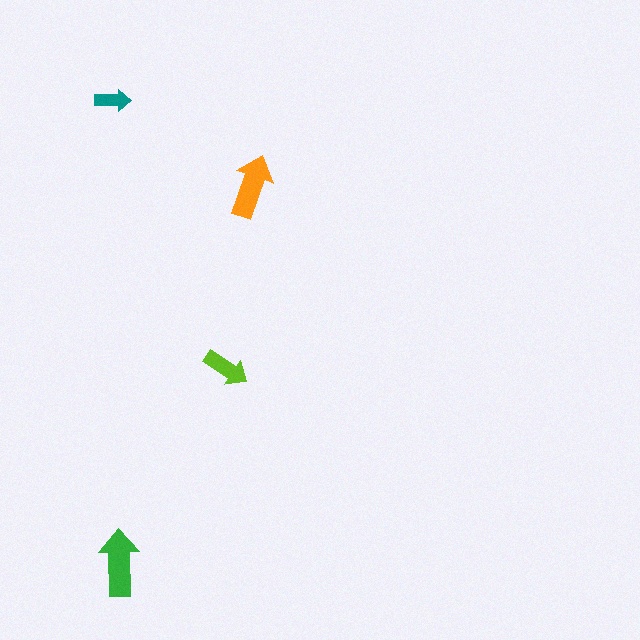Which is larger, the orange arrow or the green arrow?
The green one.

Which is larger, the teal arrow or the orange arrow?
The orange one.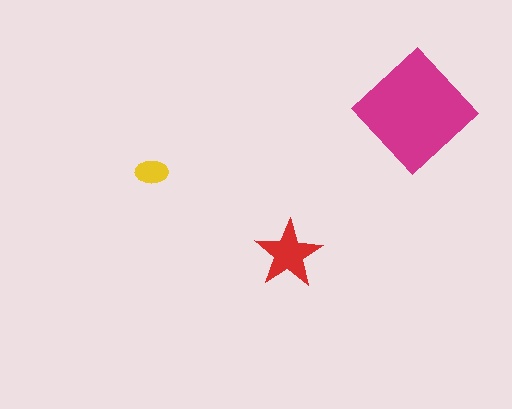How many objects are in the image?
There are 3 objects in the image.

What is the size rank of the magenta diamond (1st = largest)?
1st.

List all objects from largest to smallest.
The magenta diamond, the red star, the yellow ellipse.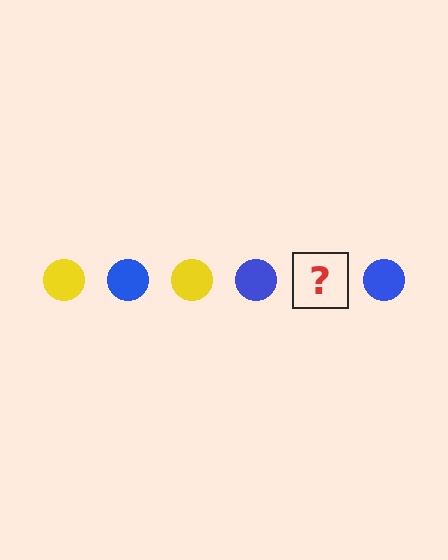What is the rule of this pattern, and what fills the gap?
The rule is that the pattern cycles through yellow, blue circles. The gap should be filled with a yellow circle.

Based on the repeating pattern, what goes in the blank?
The blank should be a yellow circle.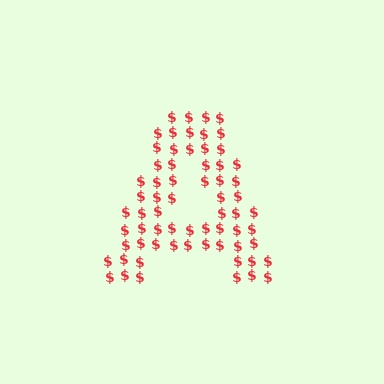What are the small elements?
The small elements are dollar signs.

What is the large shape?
The large shape is the letter A.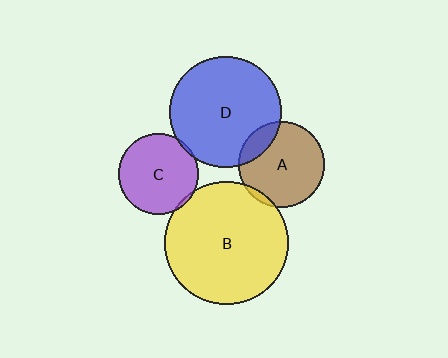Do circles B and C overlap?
Yes.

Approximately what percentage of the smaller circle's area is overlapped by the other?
Approximately 5%.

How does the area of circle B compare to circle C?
Approximately 2.3 times.